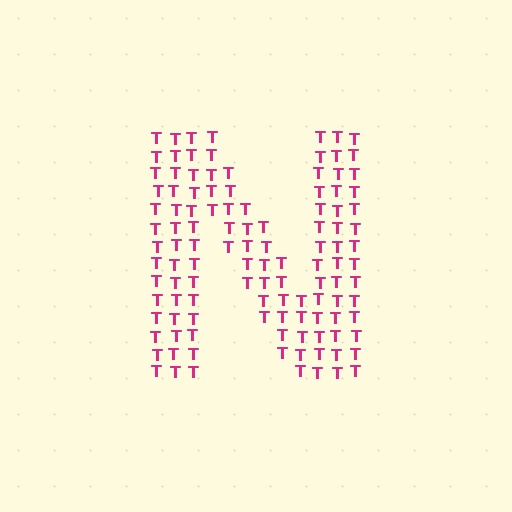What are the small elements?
The small elements are letter T's.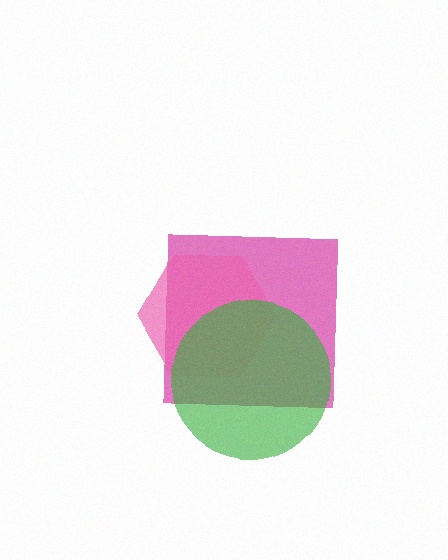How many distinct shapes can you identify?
There are 3 distinct shapes: a magenta square, a pink hexagon, a green circle.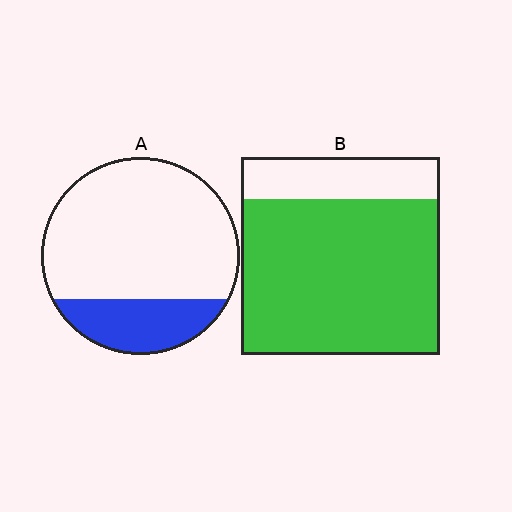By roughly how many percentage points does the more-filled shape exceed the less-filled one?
By roughly 55 percentage points (B over A).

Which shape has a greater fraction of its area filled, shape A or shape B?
Shape B.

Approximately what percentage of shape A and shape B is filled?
A is approximately 25% and B is approximately 80%.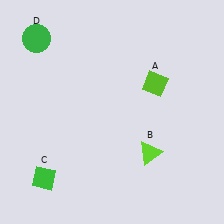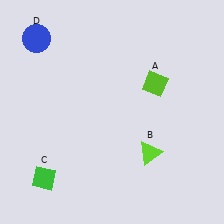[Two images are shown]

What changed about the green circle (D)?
In Image 1, D is green. In Image 2, it changed to blue.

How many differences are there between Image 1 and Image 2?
There is 1 difference between the two images.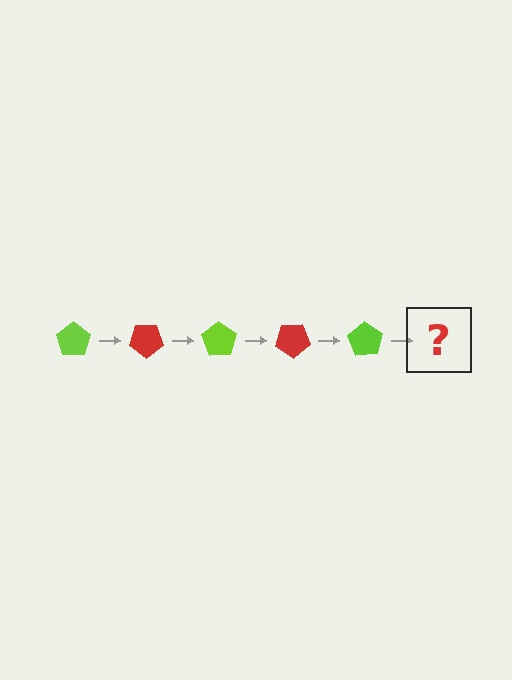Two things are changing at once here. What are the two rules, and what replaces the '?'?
The two rules are that it rotates 35 degrees each step and the color cycles through lime and red. The '?' should be a red pentagon, rotated 175 degrees from the start.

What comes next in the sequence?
The next element should be a red pentagon, rotated 175 degrees from the start.